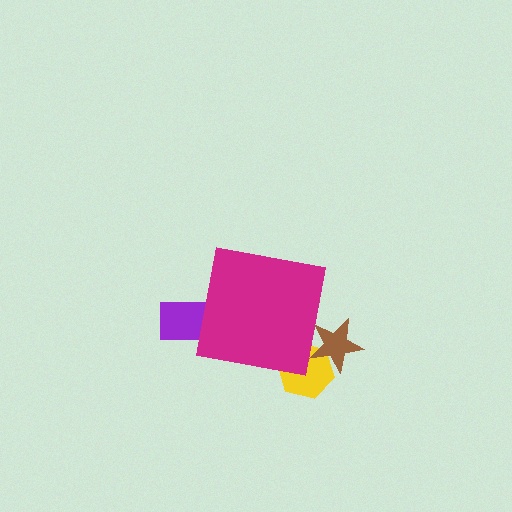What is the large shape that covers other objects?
A magenta square.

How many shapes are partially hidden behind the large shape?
3 shapes are partially hidden.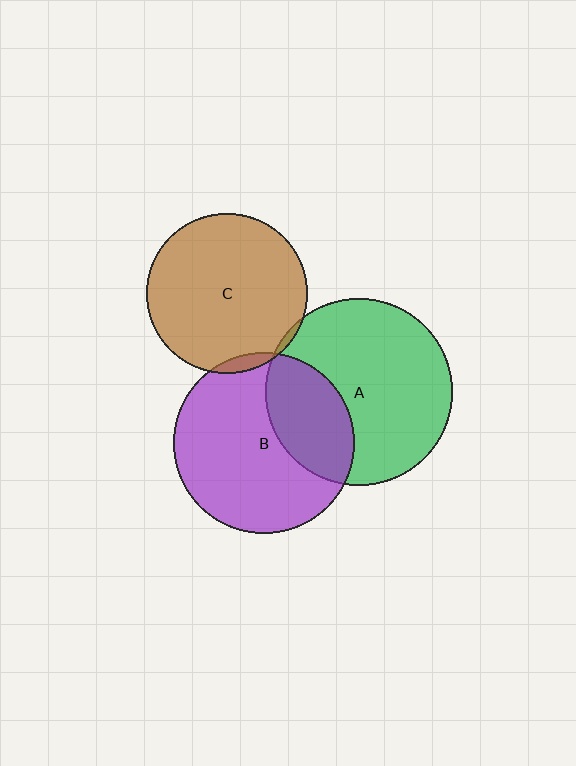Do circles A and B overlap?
Yes.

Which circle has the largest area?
Circle A (green).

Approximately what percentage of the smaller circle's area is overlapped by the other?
Approximately 30%.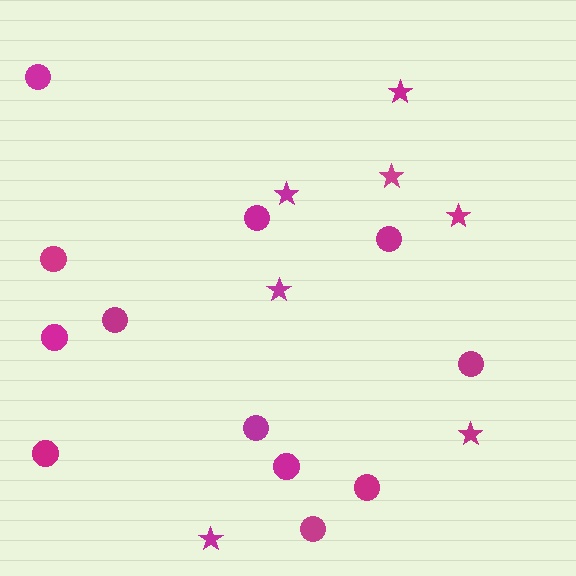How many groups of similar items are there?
There are 2 groups: one group of circles (12) and one group of stars (7).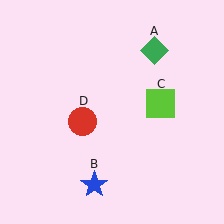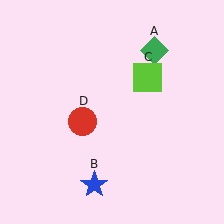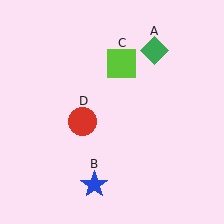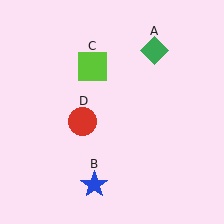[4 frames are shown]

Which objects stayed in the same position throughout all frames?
Green diamond (object A) and blue star (object B) and red circle (object D) remained stationary.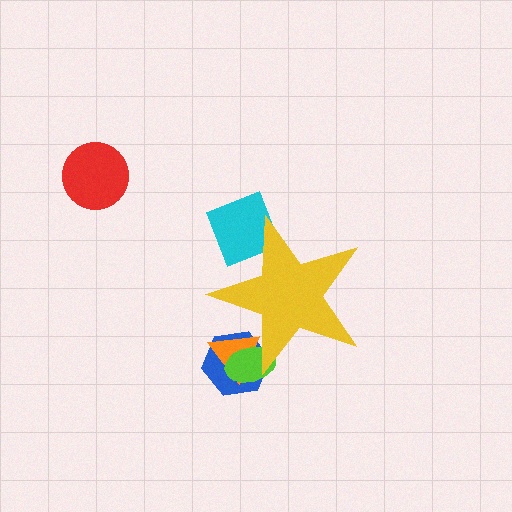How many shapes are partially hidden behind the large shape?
4 shapes are partially hidden.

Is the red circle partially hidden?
No, the red circle is fully visible.